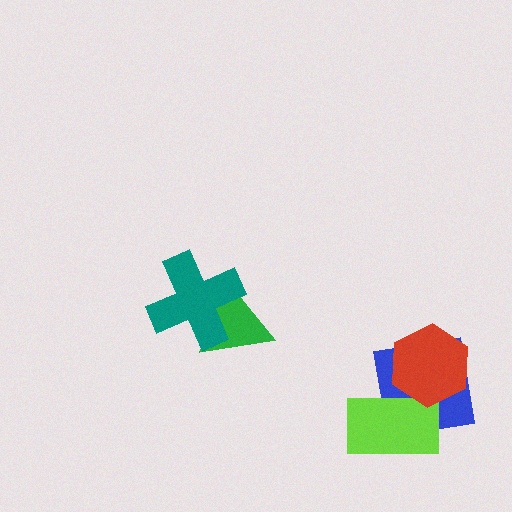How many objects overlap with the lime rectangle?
2 objects overlap with the lime rectangle.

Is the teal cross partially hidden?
No, no other shape covers it.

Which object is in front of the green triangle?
The teal cross is in front of the green triangle.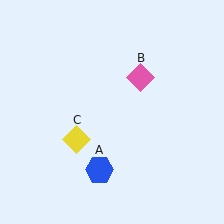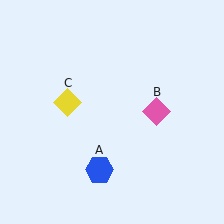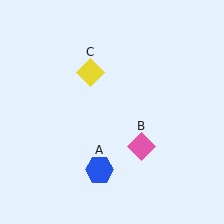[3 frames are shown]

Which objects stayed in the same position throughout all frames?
Blue hexagon (object A) remained stationary.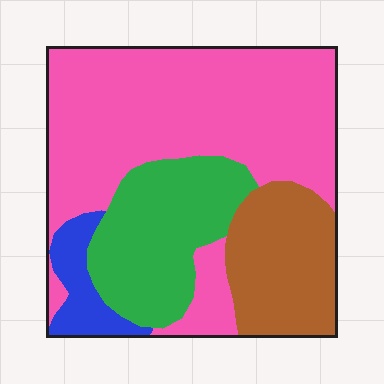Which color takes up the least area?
Blue, at roughly 5%.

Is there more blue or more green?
Green.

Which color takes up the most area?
Pink, at roughly 55%.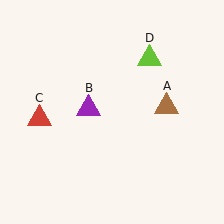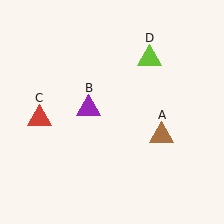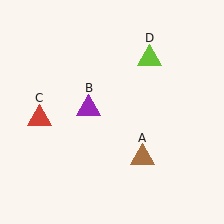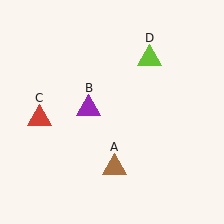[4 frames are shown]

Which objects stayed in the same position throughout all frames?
Purple triangle (object B) and red triangle (object C) and lime triangle (object D) remained stationary.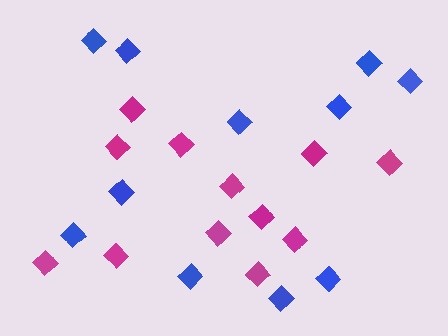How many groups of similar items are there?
There are 2 groups: one group of magenta diamonds (12) and one group of blue diamonds (11).